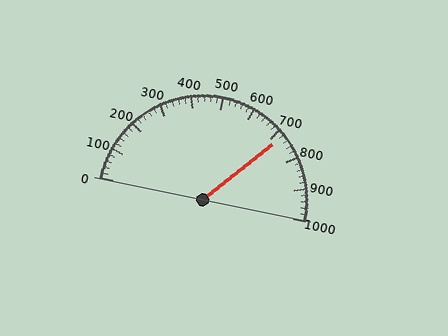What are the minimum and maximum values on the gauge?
The gauge ranges from 0 to 1000.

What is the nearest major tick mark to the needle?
The nearest major tick mark is 700.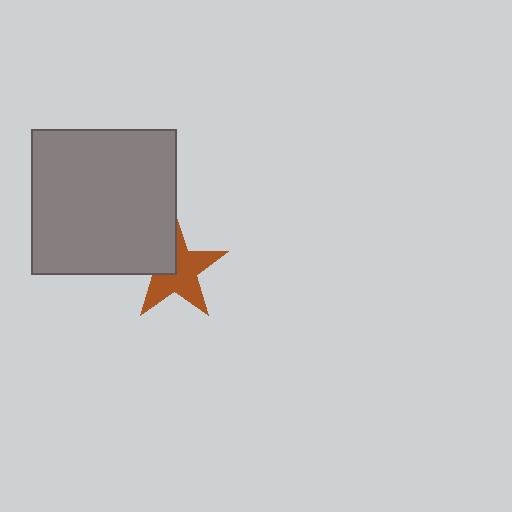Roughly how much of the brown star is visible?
About half of it is visible (roughly 64%).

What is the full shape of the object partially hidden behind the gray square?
The partially hidden object is a brown star.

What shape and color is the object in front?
The object in front is a gray square.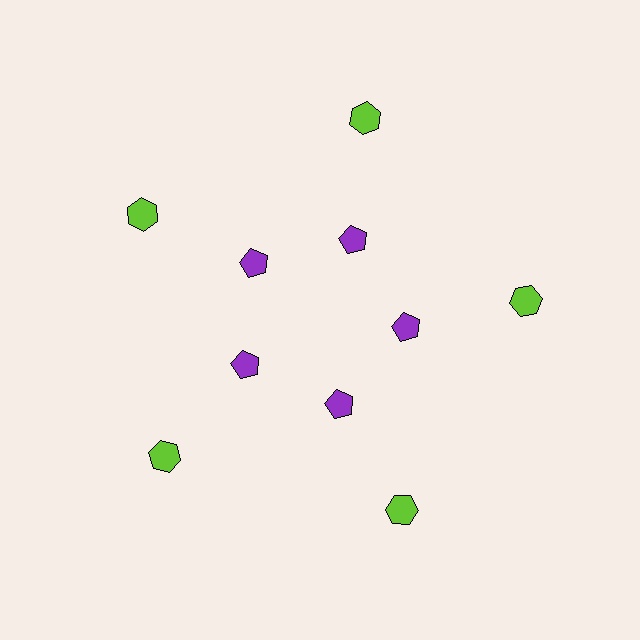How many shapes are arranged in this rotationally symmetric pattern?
There are 10 shapes, arranged in 5 groups of 2.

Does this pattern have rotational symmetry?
Yes, this pattern has 5-fold rotational symmetry. It looks the same after rotating 72 degrees around the center.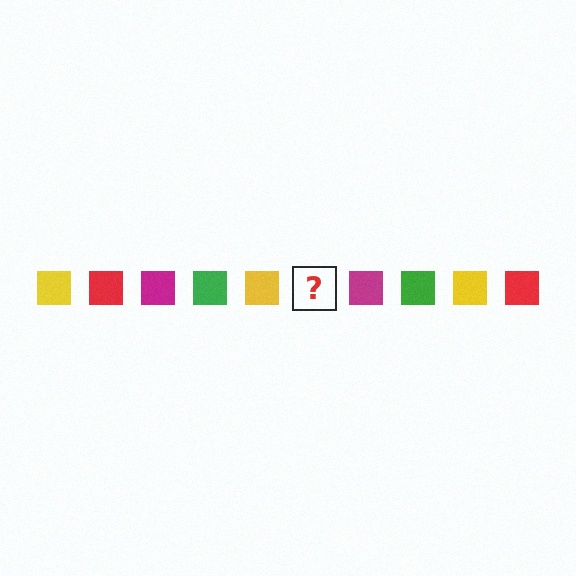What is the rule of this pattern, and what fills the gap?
The rule is that the pattern cycles through yellow, red, magenta, green squares. The gap should be filled with a red square.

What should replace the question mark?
The question mark should be replaced with a red square.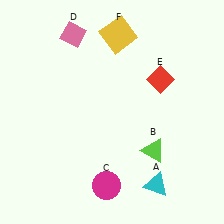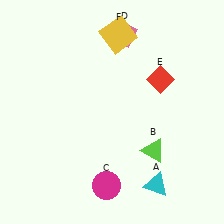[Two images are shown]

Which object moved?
The pink diamond (D) moved right.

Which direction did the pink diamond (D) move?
The pink diamond (D) moved right.